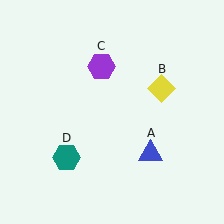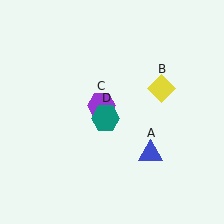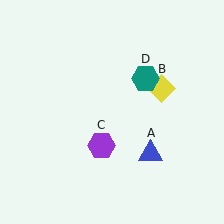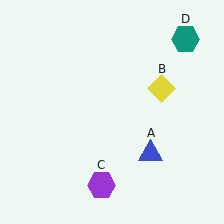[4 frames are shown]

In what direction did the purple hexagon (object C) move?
The purple hexagon (object C) moved down.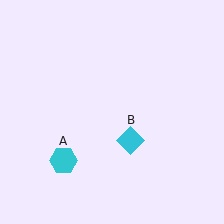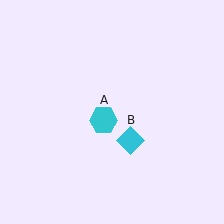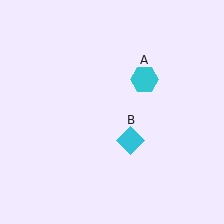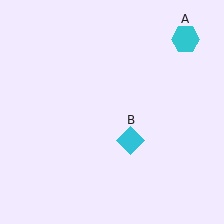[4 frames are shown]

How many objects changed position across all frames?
1 object changed position: cyan hexagon (object A).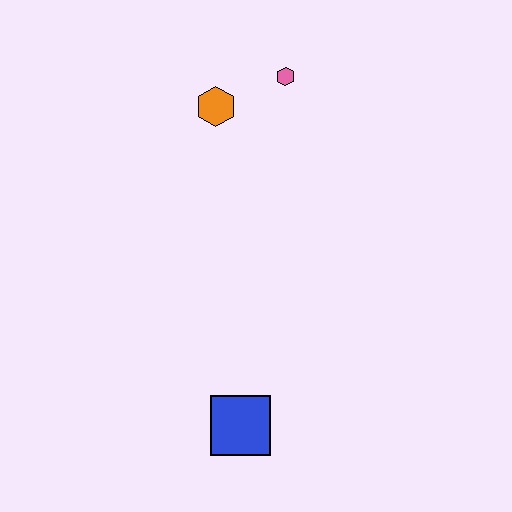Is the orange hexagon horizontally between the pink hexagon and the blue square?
No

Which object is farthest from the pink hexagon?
The blue square is farthest from the pink hexagon.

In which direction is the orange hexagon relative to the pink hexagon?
The orange hexagon is to the left of the pink hexagon.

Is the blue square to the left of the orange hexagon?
No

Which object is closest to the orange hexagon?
The pink hexagon is closest to the orange hexagon.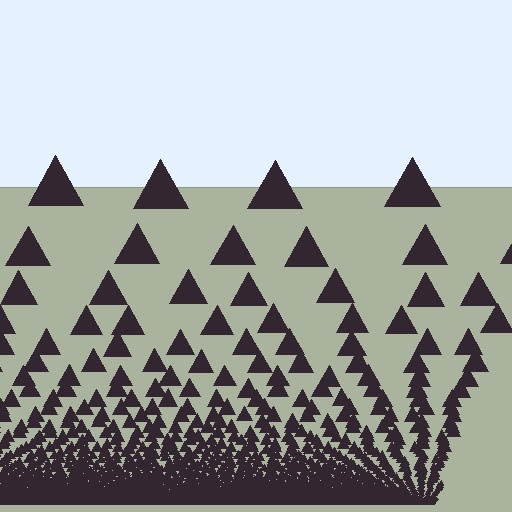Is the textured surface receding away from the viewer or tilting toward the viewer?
The surface appears to tilt toward the viewer. Texture elements get larger and sparser toward the top.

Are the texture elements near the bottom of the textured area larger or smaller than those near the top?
Smaller. The gradient is inverted — elements near the bottom are smaller and denser.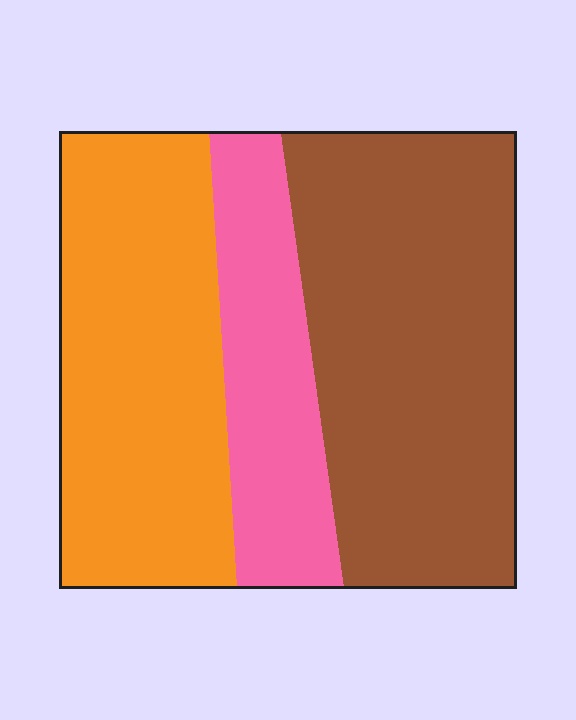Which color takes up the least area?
Pink, at roughly 20%.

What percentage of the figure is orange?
Orange covers about 35% of the figure.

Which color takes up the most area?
Brown, at roughly 45%.